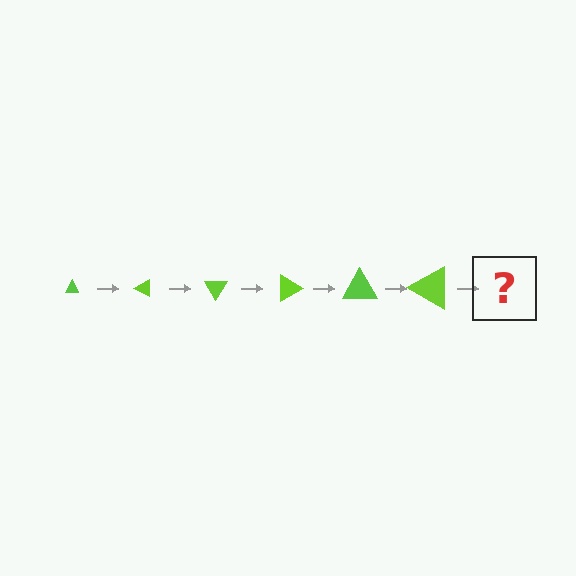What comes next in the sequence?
The next element should be a triangle, larger than the previous one and rotated 180 degrees from the start.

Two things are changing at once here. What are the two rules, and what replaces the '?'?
The two rules are that the triangle grows larger each step and it rotates 30 degrees each step. The '?' should be a triangle, larger than the previous one and rotated 180 degrees from the start.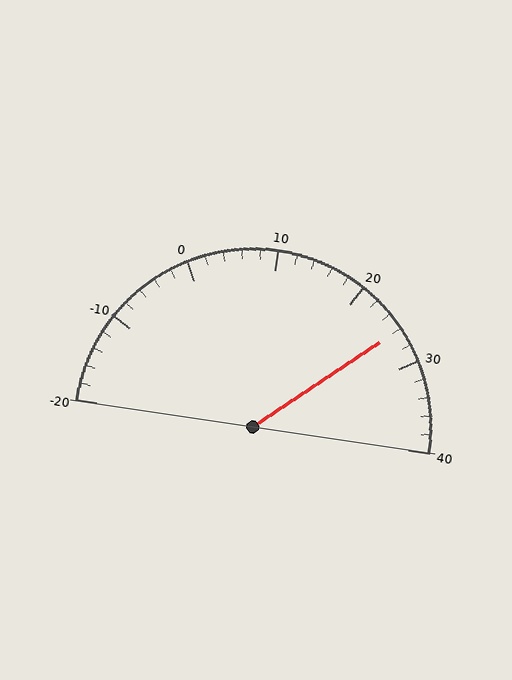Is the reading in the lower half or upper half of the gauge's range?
The reading is in the upper half of the range (-20 to 40).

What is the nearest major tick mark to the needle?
The nearest major tick mark is 30.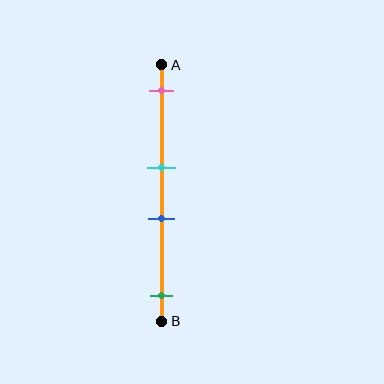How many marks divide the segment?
There are 4 marks dividing the segment.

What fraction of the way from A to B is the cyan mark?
The cyan mark is approximately 40% (0.4) of the way from A to B.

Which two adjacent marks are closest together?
The cyan and blue marks are the closest adjacent pair.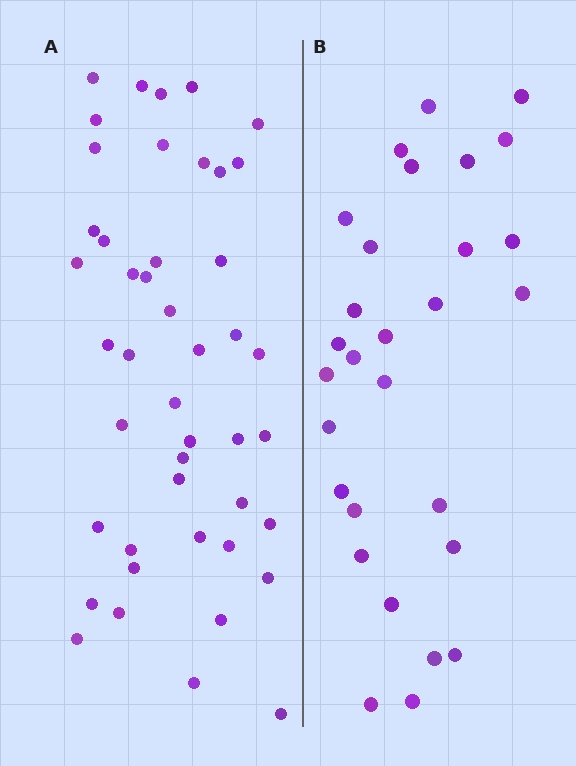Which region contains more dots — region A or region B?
Region A (the left region) has more dots.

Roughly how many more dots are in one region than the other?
Region A has approximately 15 more dots than region B.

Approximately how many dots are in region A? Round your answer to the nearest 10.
About 40 dots. (The exact count is 45, which rounds to 40.)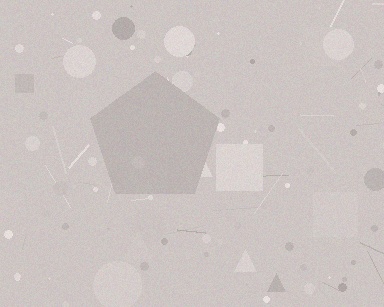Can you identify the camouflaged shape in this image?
The camouflaged shape is a pentagon.